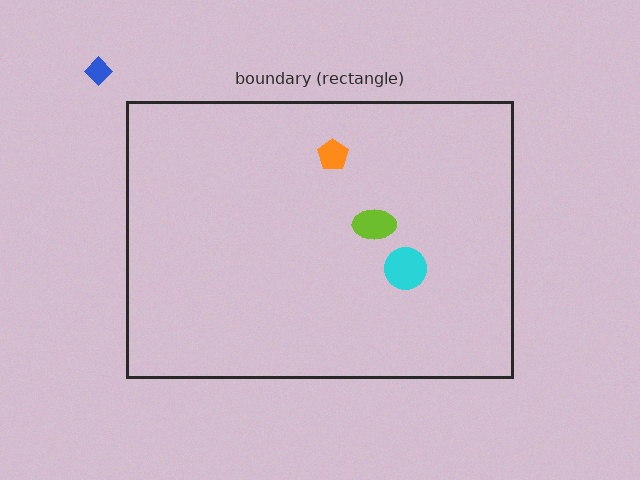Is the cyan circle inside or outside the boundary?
Inside.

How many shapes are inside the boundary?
3 inside, 1 outside.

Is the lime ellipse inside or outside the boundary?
Inside.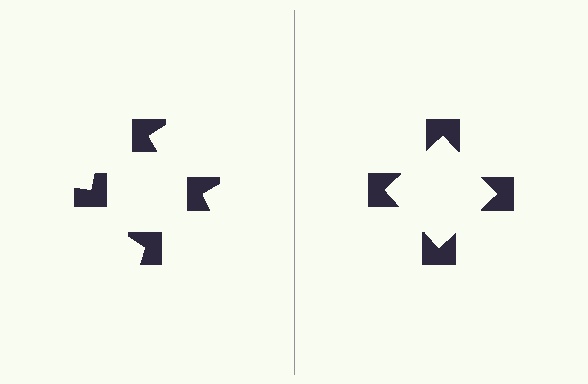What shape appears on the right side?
An illusory square.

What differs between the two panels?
The notched squares are positioned identically on both sides; only the wedge orientations differ. On the right they align to a square; on the left they are misaligned.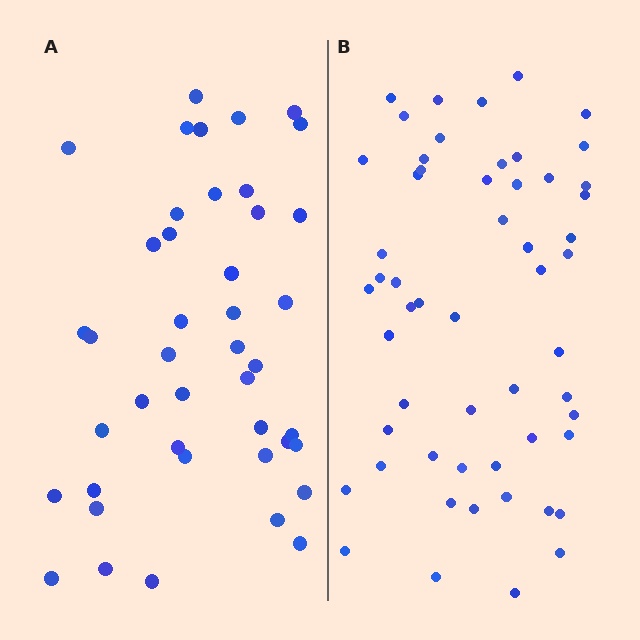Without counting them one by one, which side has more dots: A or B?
Region B (the right region) has more dots.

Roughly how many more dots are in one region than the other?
Region B has roughly 12 or so more dots than region A.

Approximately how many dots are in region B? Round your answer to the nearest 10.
About 60 dots. (The exact count is 55, which rounds to 60.)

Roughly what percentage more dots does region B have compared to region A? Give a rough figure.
About 30% more.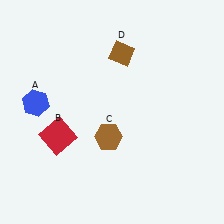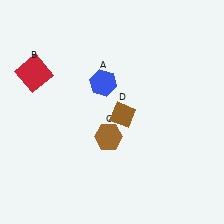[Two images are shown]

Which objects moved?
The objects that moved are: the blue hexagon (A), the red square (B), the brown diamond (D).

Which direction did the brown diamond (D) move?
The brown diamond (D) moved down.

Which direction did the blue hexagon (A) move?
The blue hexagon (A) moved right.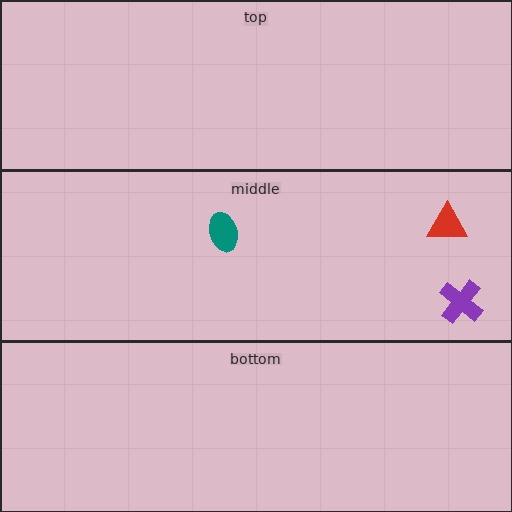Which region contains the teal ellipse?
The middle region.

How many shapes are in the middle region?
3.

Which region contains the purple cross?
The middle region.